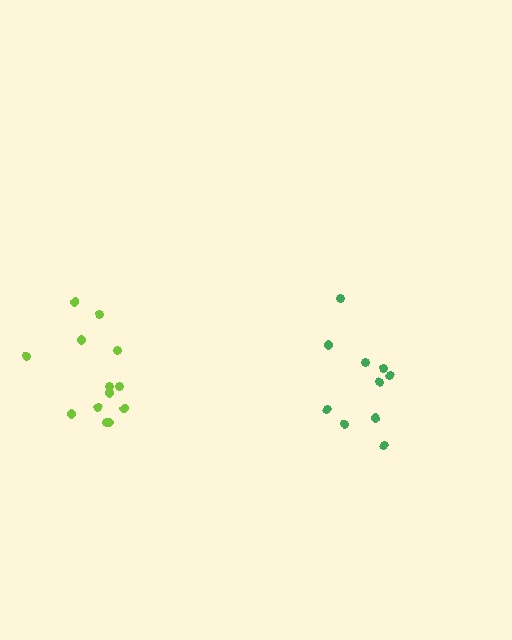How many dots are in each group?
Group 1: 10 dots, Group 2: 13 dots (23 total).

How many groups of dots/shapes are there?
There are 2 groups.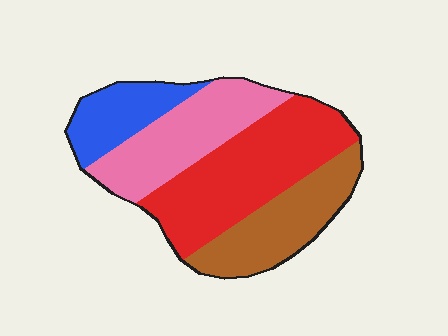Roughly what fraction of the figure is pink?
Pink takes up about one quarter (1/4) of the figure.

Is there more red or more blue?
Red.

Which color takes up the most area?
Red, at roughly 35%.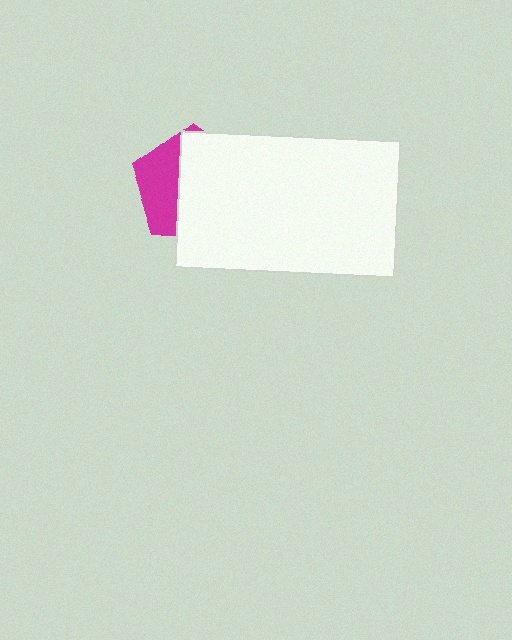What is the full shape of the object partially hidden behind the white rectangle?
The partially hidden object is a magenta pentagon.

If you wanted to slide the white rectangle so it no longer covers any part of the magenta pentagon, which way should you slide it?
Slide it right — that is the most direct way to separate the two shapes.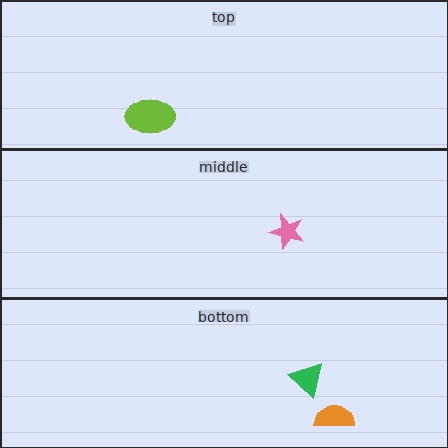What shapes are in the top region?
The lime ellipse.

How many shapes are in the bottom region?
2.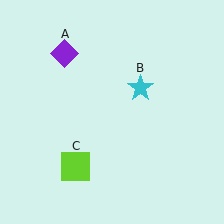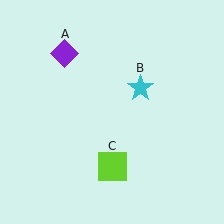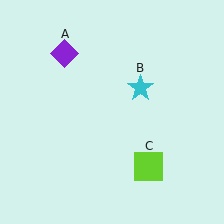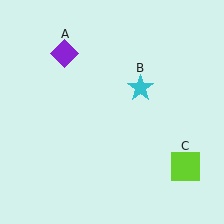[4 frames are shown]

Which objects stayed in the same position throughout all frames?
Purple diamond (object A) and cyan star (object B) remained stationary.